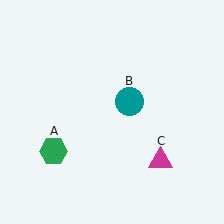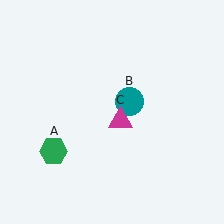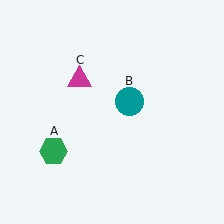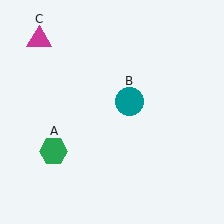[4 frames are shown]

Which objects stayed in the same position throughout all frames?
Green hexagon (object A) and teal circle (object B) remained stationary.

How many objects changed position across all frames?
1 object changed position: magenta triangle (object C).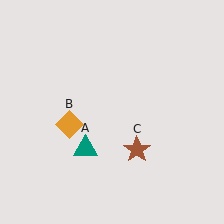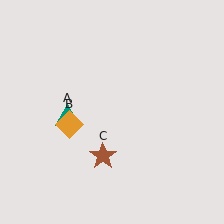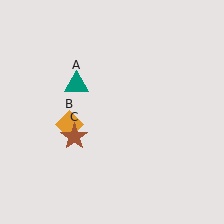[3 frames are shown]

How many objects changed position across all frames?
2 objects changed position: teal triangle (object A), brown star (object C).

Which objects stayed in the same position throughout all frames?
Orange diamond (object B) remained stationary.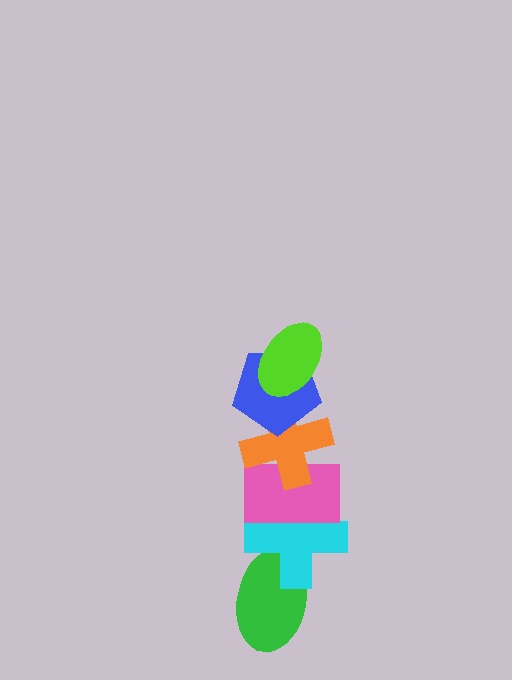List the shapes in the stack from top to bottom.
From top to bottom: the lime ellipse, the blue pentagon, the orange cross, the pink rectangle, the cyan cross, the green ellipse.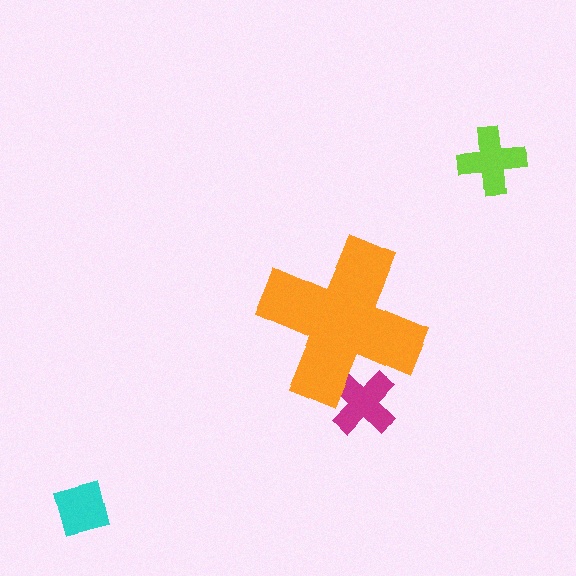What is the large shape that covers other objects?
An orange cross.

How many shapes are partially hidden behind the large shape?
1 shape is partially hidden.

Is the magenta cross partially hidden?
Yes, the magenta cross is partially hidden behind the orange cross.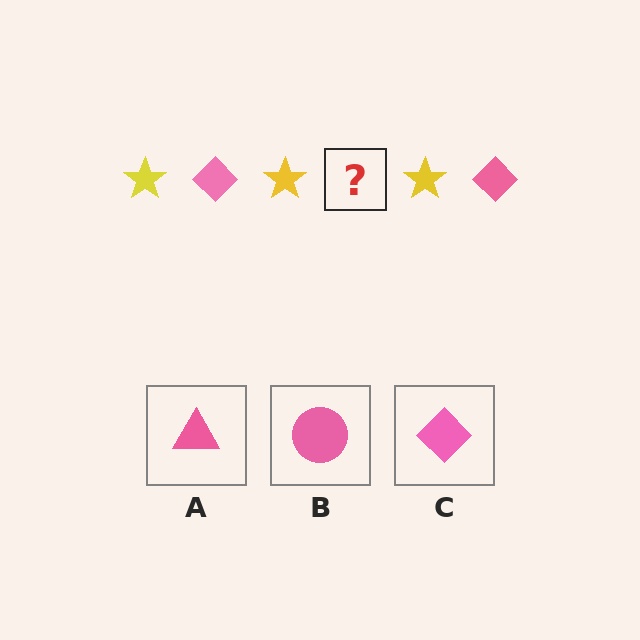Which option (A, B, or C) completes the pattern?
C.